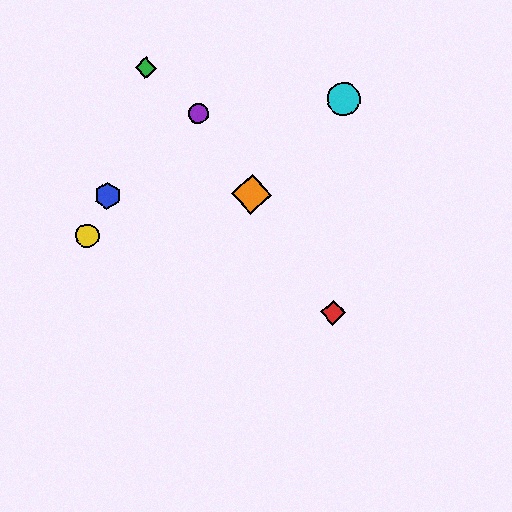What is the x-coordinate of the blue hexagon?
The blue hexagon is at x≈107.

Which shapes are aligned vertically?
The red diamond, the cyan circle are aligned vertically.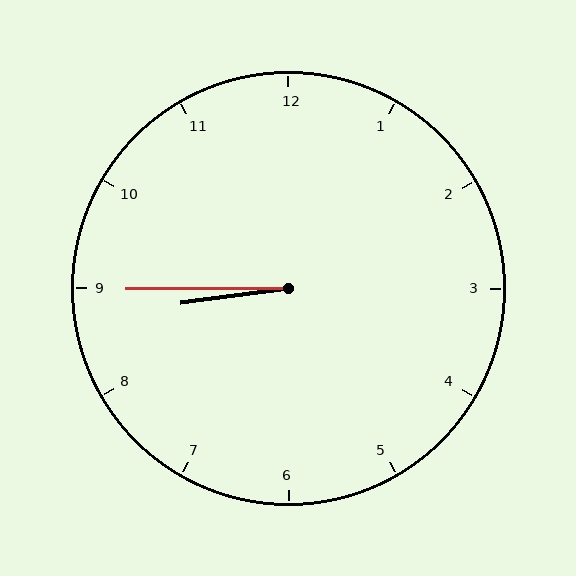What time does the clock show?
8:45.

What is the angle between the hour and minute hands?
Approximately 8 degrees.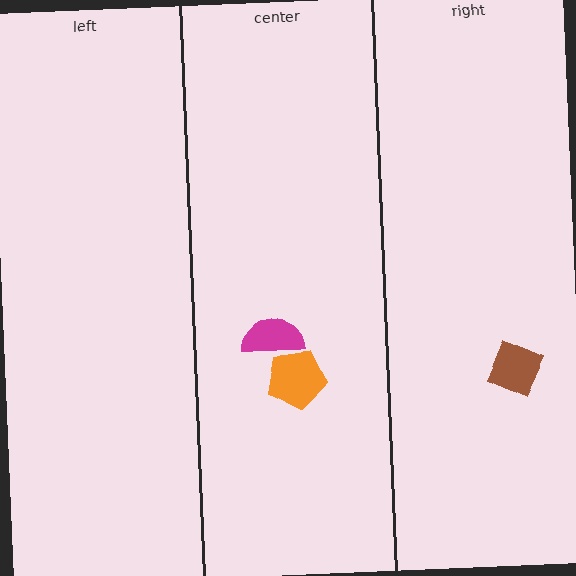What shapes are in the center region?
The magenta semicircle, the orange pentagon.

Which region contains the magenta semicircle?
The center region.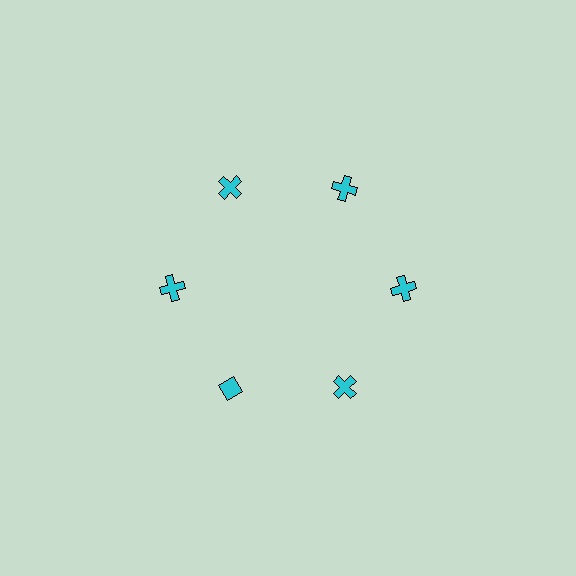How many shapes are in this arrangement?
There are 6 shapes arranged in a ring pattern.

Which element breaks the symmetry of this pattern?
The cyan diamond at roughly the 7 o'clock position breaks the symmetry. All other shapes are cyan crosses.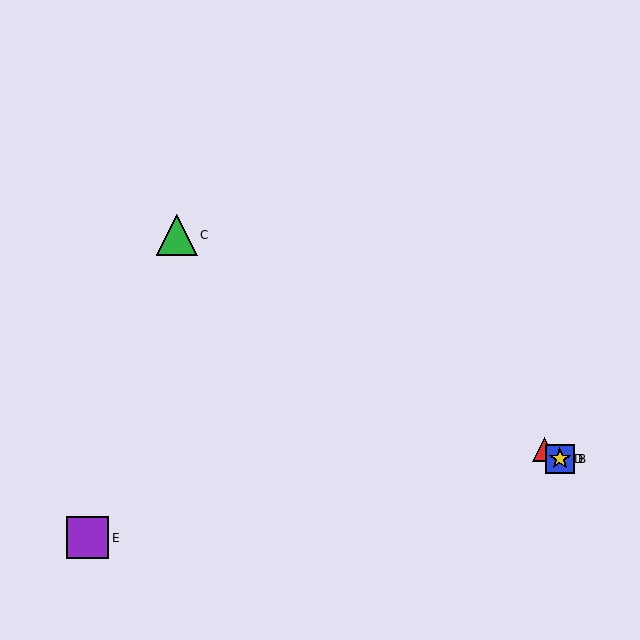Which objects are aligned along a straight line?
Objects A, B, C, D are aligned along a straight line.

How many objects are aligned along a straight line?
4 objects (A, B, C, D) are aligned along a straight line.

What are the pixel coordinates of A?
Object A is at (544, 450).